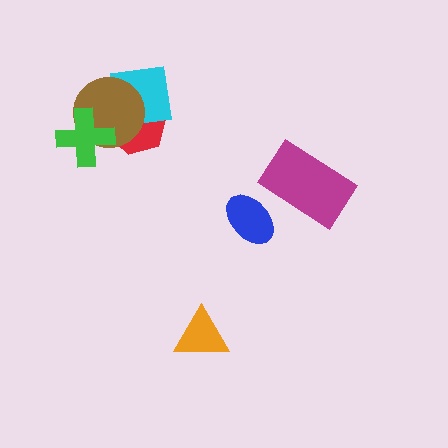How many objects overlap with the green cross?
2 objects overlap with the green cross.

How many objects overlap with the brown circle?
3 objects overlap with the brown circle.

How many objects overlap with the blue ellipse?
0 objects overlap with the blue ellipse.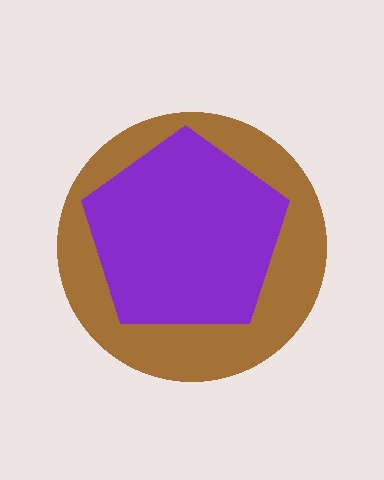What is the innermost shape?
The purple pentagon.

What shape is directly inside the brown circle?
The purple pentagon.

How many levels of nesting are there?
2.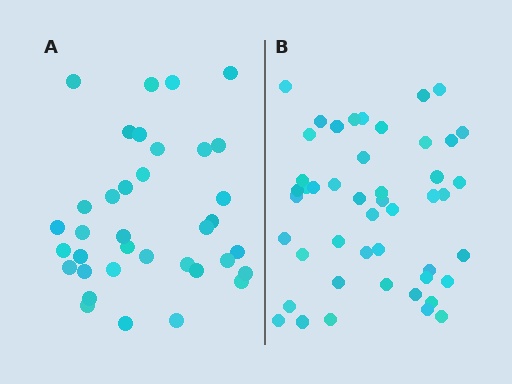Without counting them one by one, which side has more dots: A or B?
Region B (the right region) has more dots.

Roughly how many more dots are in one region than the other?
Region B has roughly 12 or so more dots than region A.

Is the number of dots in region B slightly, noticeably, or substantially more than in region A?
Region B has noticeably more, but not dramatically so. The ratio is roughly 1.3 to 1.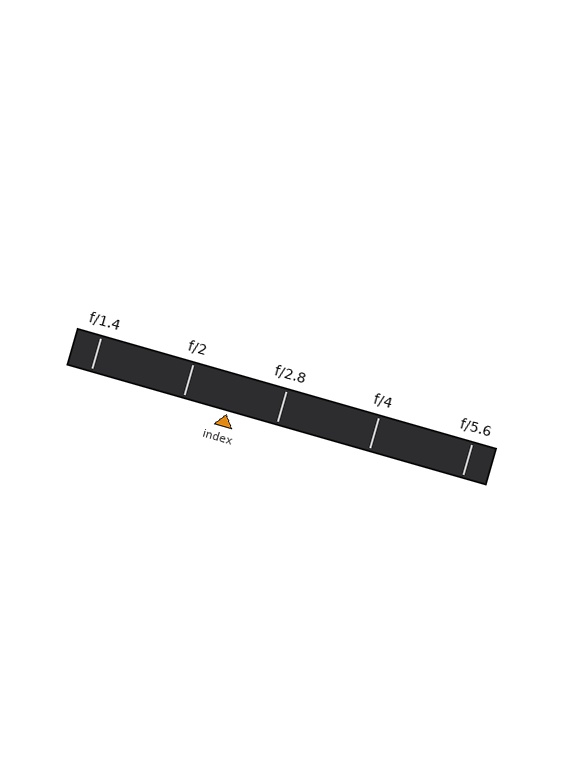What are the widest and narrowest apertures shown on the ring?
The widest aperture shown is f/1.4 and the narrowest is f/5.6.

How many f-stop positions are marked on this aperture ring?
There are 5 f-stop positions marked.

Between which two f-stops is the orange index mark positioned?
The index mark is between f/2 and f/2.8.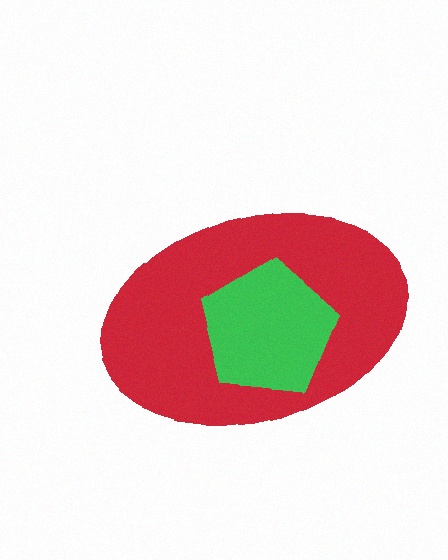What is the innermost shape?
The green pentagon.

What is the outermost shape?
The red ellipse.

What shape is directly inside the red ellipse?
The green pentagon.